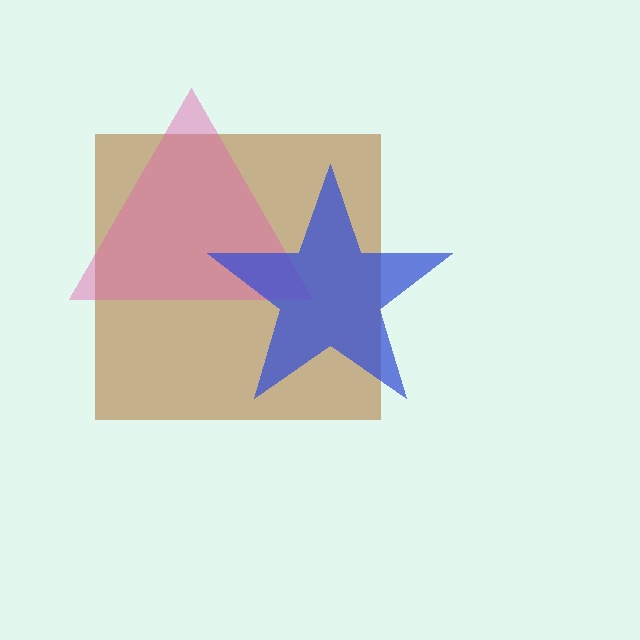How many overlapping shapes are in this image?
There are 3 overlapping shapes in the image.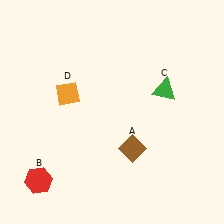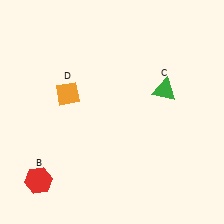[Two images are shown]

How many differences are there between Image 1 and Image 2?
There is 1 difference between the two images.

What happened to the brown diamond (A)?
The brown diamond (A) was removed in Image 2. It was in the bottom-right area of Image 1.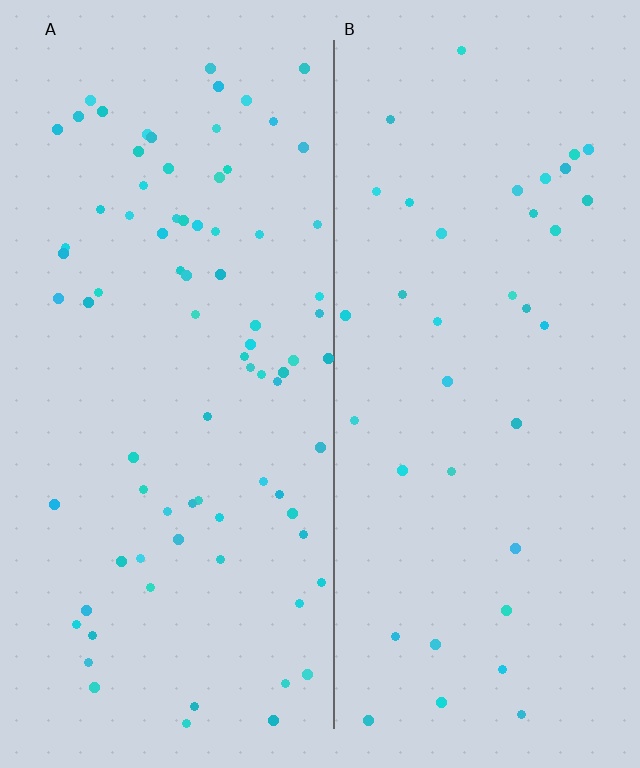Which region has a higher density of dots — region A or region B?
A (the left).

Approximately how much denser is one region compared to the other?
Approximately 2.2× — region A over region B.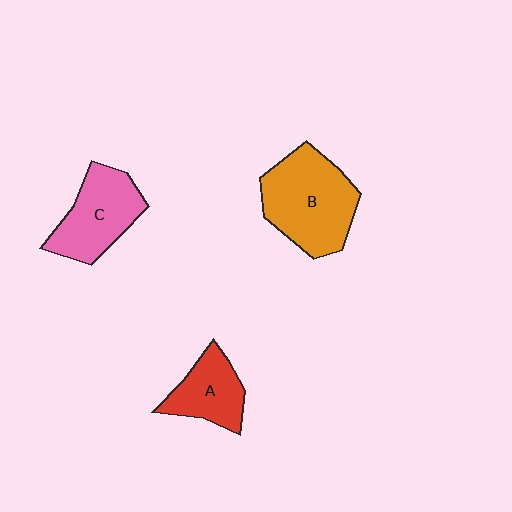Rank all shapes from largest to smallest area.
From largest to smallest: B (orange), C (pink), A (red).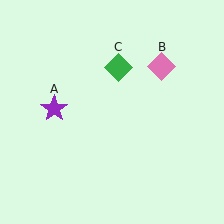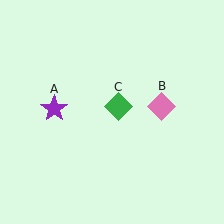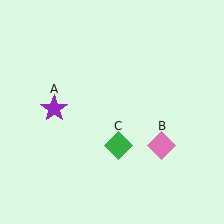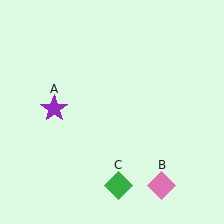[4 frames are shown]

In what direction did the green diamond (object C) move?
The green diamond (object C) moved down.